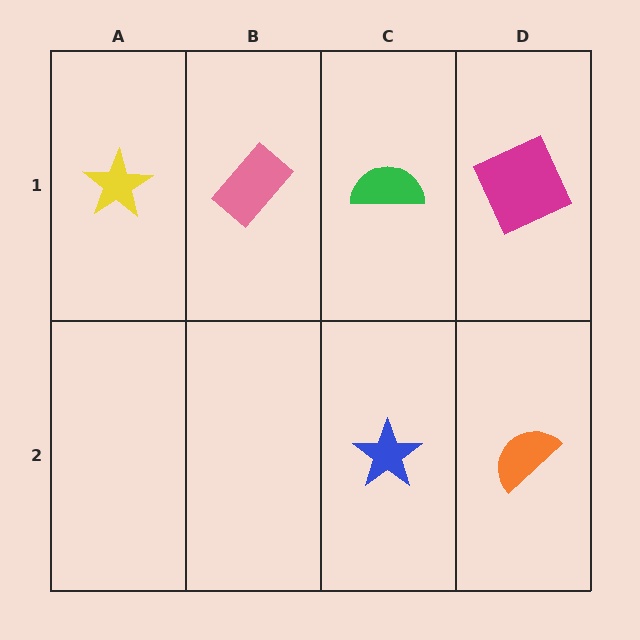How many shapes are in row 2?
2 shapes.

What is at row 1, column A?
A yellow star.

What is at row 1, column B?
A pink rectangle.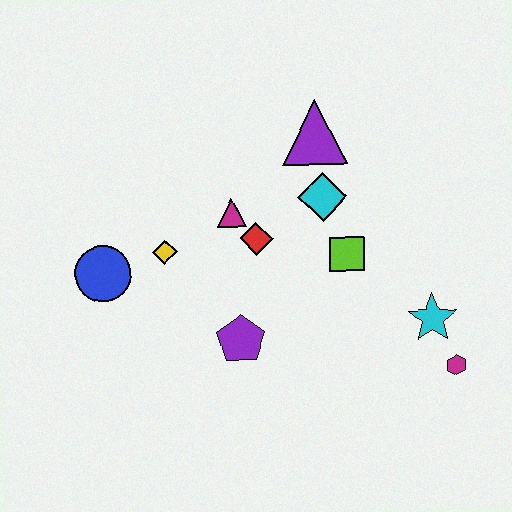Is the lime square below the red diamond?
Yes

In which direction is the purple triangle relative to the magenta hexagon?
The purple triangle is above the magenta hexagon.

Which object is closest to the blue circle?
The yellow diamond is closest to the blue circle.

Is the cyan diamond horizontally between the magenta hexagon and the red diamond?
Yes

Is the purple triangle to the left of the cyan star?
Yes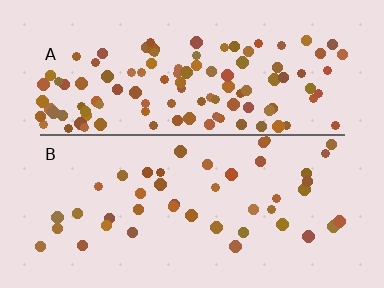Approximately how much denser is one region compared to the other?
Approximately 2.6× — region A over region B.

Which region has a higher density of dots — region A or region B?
A (the top).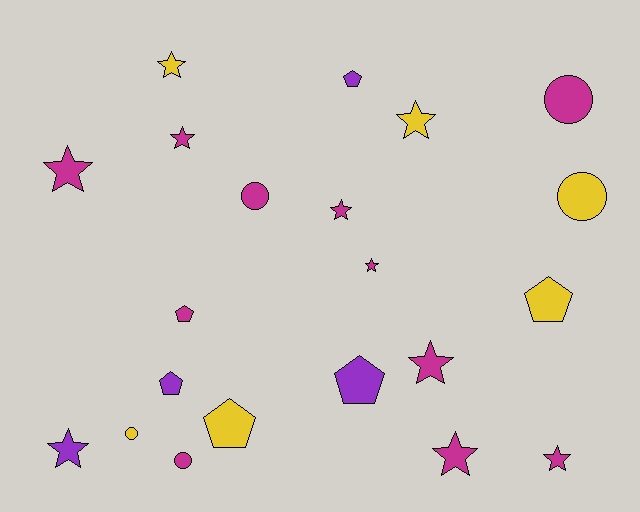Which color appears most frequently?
Magenta, with 11 objects.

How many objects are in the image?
There are 21 objects.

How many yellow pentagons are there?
There are 2 yellow pentagons.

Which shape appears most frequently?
Star, with 10 objects.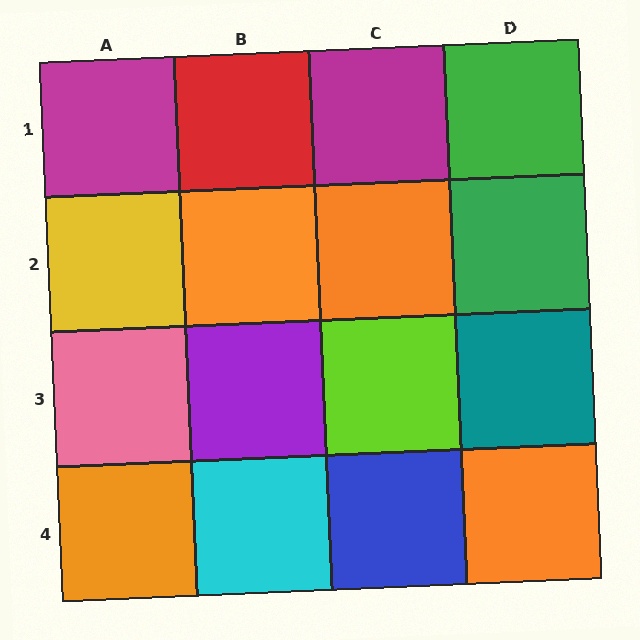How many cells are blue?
1 cell is blue.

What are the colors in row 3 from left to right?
Pink, purple, lime, teal.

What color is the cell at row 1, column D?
Green.